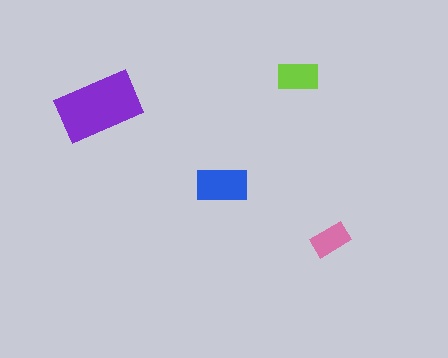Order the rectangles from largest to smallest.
the purple one, the blue one, the lime one, the pink one.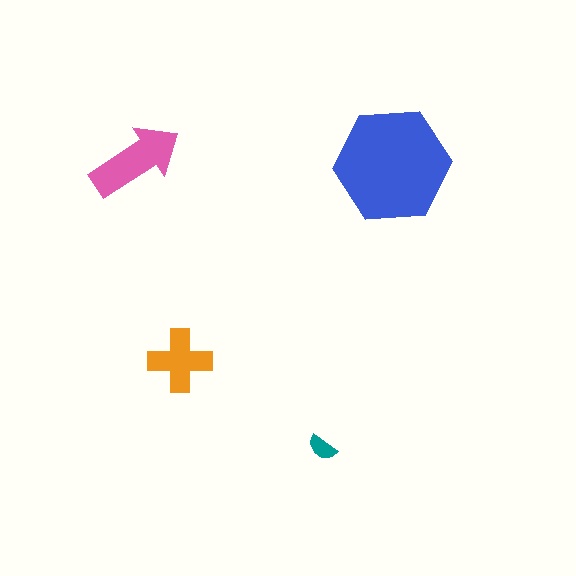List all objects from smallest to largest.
The teal semicircle, the orange cross, the pink arrow, the blue hexagon.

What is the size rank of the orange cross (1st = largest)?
3rd.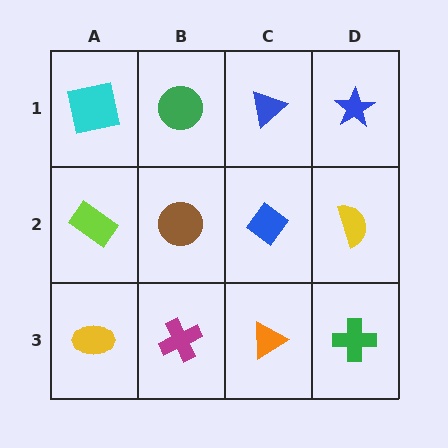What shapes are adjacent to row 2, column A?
A cyan square (row 1, column A), a yellow ellipse (row 3, column A), a brown circle (row 2, column B).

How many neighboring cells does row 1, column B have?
3.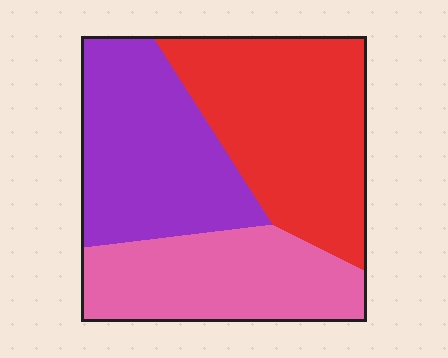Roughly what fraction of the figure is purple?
Purple covers 33% of the figure.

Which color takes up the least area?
Pink, at roughly 30%.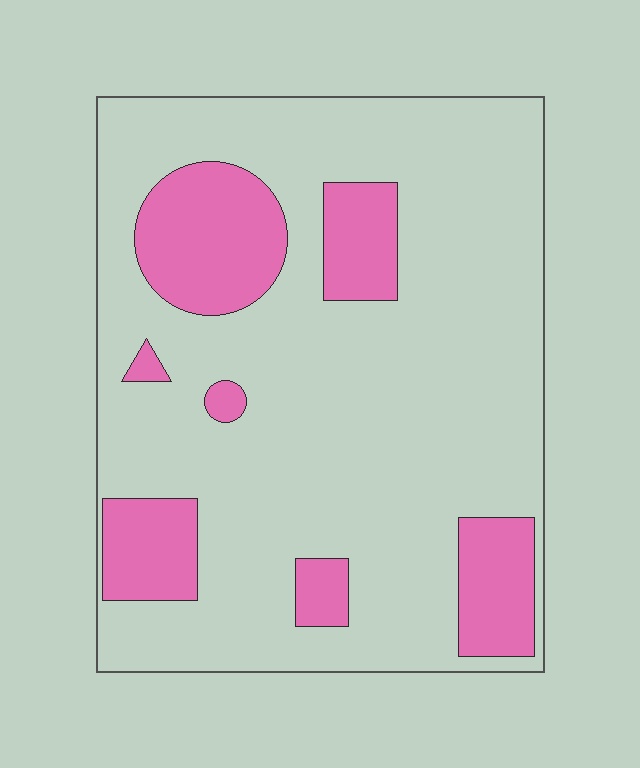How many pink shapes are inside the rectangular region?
7.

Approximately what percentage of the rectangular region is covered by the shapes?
Approximately 20%.